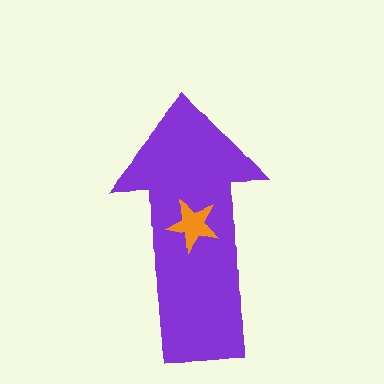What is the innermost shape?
The orange star.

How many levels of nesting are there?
2.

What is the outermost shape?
The purple arrow.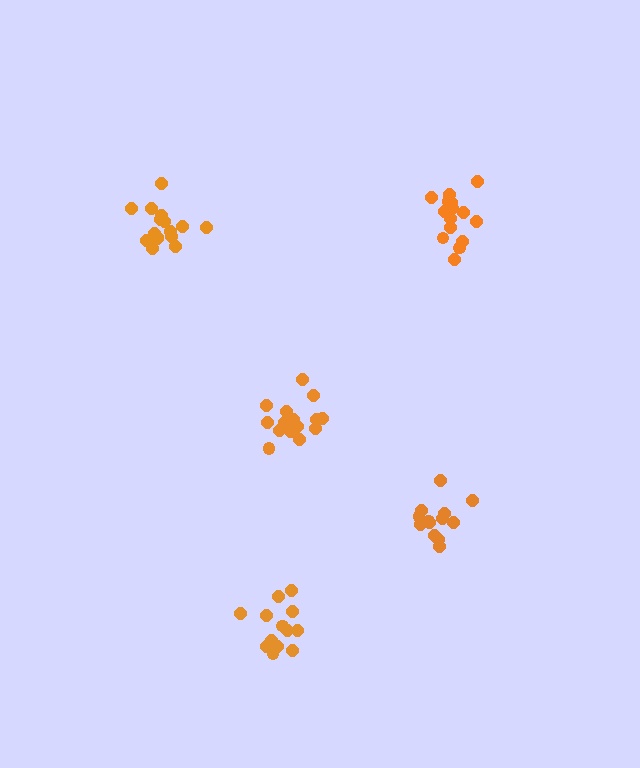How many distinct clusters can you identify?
There are 5 distinct clusters.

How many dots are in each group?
Group 1: 17 dots, Group 2: 13 dots, Group 3: 15 dots, Group 4: 15 dots, Group 5: 13 dots (73 total).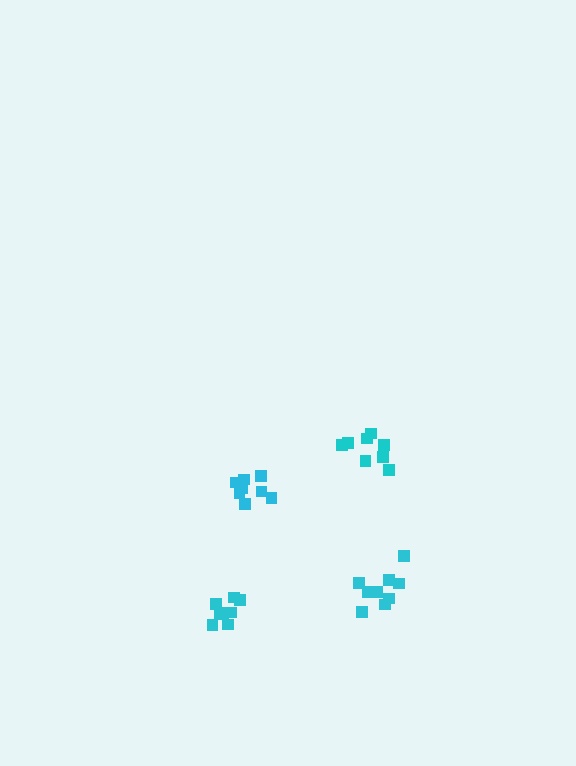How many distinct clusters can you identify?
There are 4 distinct clusters.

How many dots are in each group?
Group 1: 8 dots, Group 2: 8 dots, Group 3: 9 dots, Group 4: 8 dots (33 total).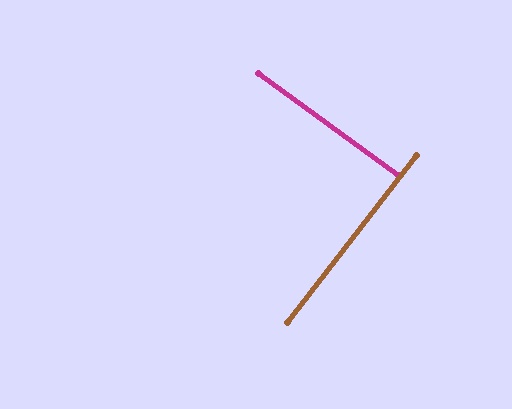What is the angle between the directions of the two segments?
Approximately 89 degrees.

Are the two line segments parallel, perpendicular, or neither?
Perpendicular — they meet at approximately 89°.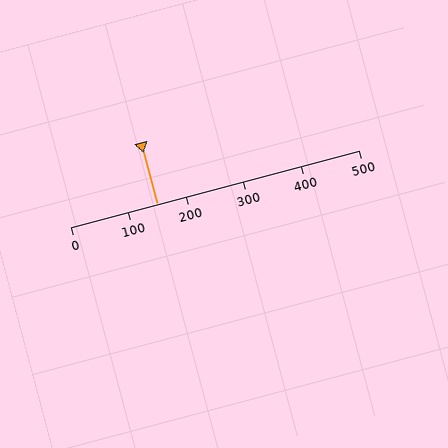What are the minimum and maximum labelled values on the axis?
The axis runs from 0 to 500.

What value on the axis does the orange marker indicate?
The marker indicates approximately 150.